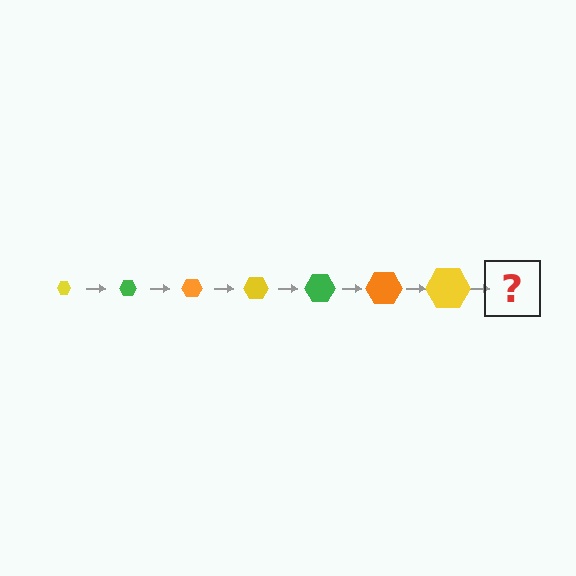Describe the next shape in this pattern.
It should be a green hexagon, larger than the previous one.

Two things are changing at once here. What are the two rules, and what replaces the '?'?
The two rules are that the hexagon grows larger each step and the color cycles through yellow, green, and orange. The '?' should be a green hexagon, larger than the previous one.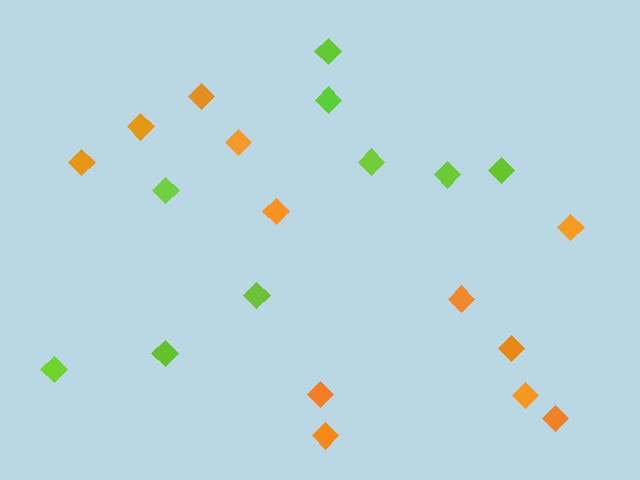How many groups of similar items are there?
There are 2 groups: one group of lime diamonds (9) and one group of orange diamonds (12).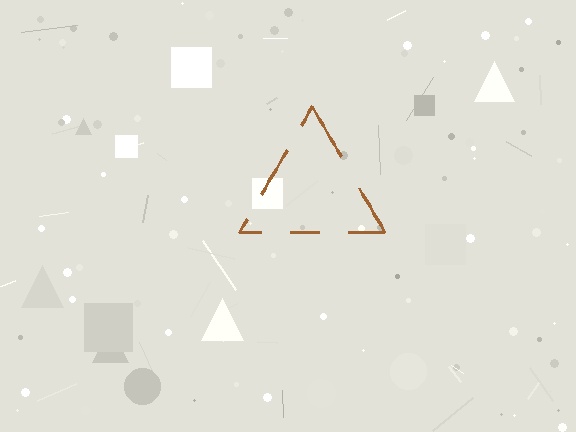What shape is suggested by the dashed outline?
The dashed outline suggests a triangle.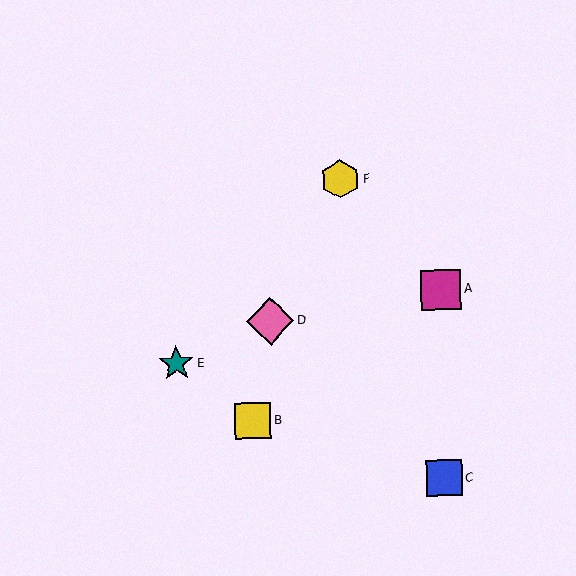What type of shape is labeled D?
Shape D is a pink diamond.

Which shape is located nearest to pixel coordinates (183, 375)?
The teal star (labeled E) at (176, 363) is nearest to that location.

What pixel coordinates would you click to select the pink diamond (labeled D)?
Click at (270, 321) to select the pink diamond D.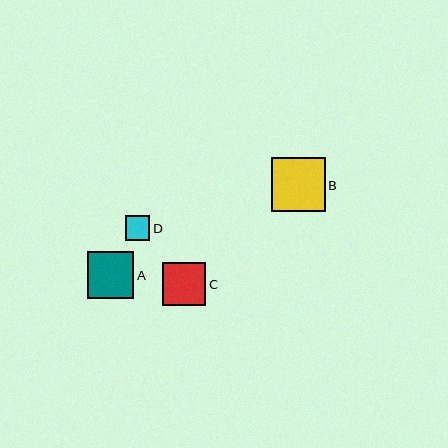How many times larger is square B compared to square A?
Square B is approximately 1.2 times the size of square A.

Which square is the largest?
Square B is the largest with a size of approximately 54 pixels.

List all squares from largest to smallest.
From largest to smallest: B, A, C, D.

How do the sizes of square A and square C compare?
Square A and square C are approximately the same size.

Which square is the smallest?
Square D is the smallest with a size of approximately 24 pixels.